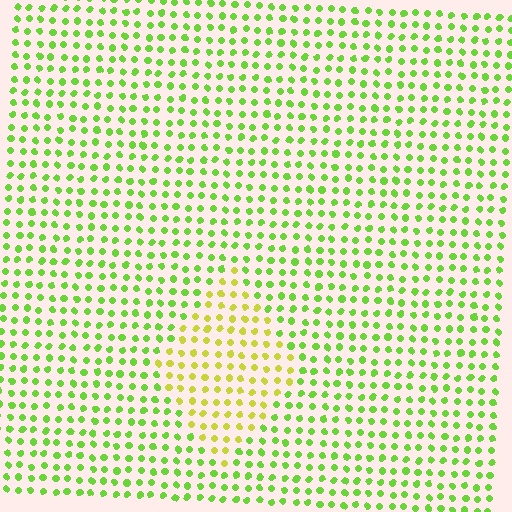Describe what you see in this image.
The image is filled with small lime elements in a uniform arrangement. A diamond-shaped region is visible where the elements are tinted to a slightly different hue, forming a subtle color boundary.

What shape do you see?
I see a diamond.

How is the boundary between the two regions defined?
The boundary is defined purely by a slight shift in hue (about 36 degrees). Spacing, size, and orientation are identical on both sides.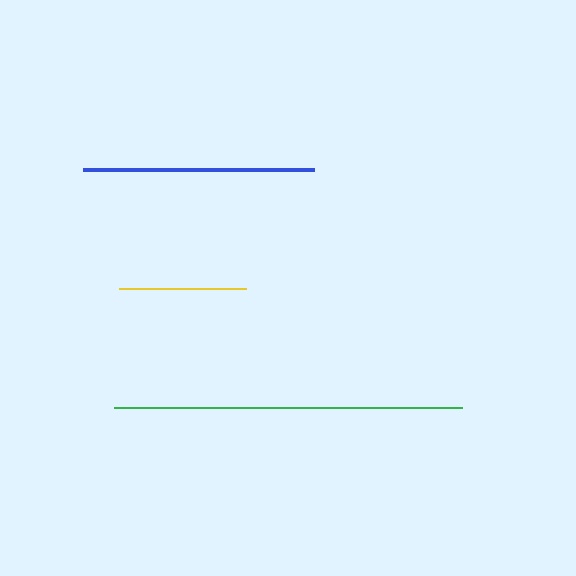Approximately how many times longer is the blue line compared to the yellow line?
The blue line is approximately 1.8 times the length of the yellow line.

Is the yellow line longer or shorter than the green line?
The green line is longer than the yellow line.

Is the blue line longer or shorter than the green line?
The green line is longer than the blue line.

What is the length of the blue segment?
The blue segment is approximately 231 pixels long.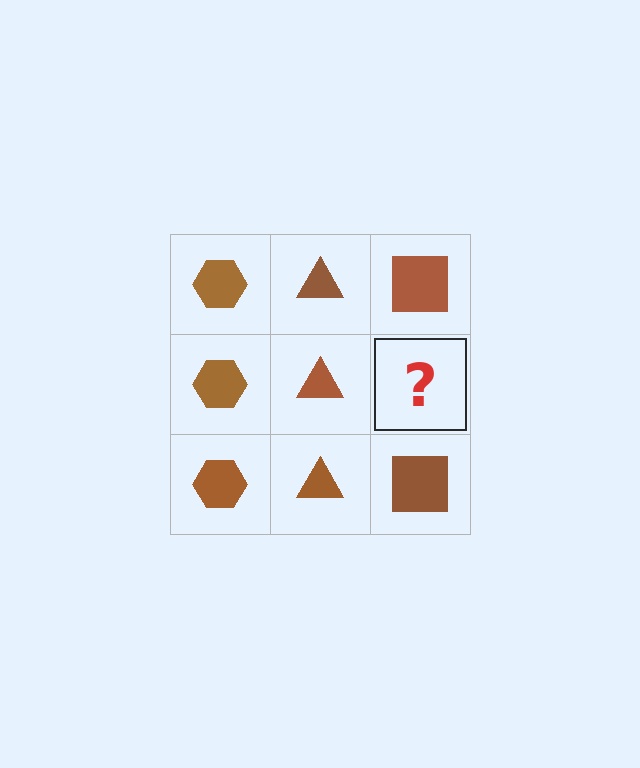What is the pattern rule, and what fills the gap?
The rule is that each column has a consistent shape. The gap should be filled with a brown square.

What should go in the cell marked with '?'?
The missing cell should contain a brown square.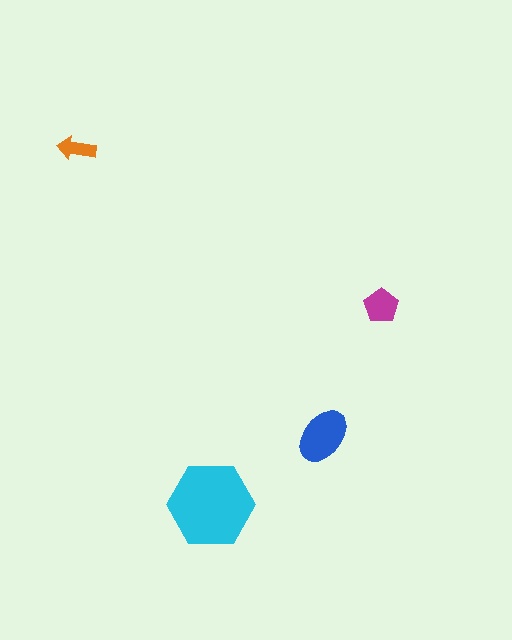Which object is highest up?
The orange arrow is topmost.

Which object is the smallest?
The orange arrow.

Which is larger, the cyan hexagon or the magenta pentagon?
The cyan hexagon.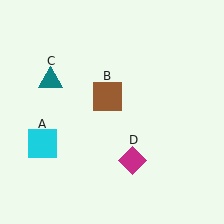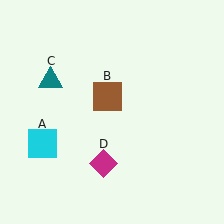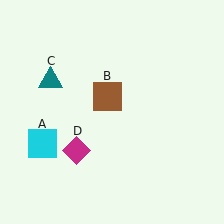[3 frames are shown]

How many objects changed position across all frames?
1 object changed position: magenta diamond (object D).